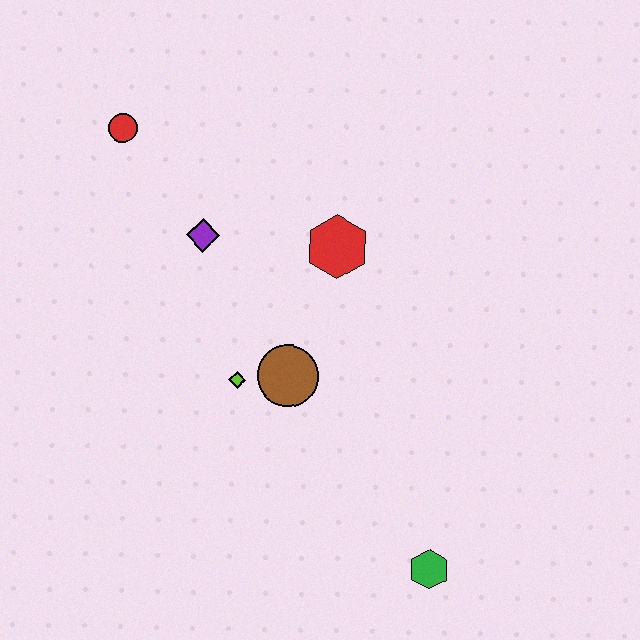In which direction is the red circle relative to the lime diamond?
The red circle is above the lime diamond.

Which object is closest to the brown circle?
The lime diamond is closest to the brown circle.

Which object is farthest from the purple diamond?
The green hexagon is farthest from the purple diamond.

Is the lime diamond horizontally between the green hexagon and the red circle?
Yes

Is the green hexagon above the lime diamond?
No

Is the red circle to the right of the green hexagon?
No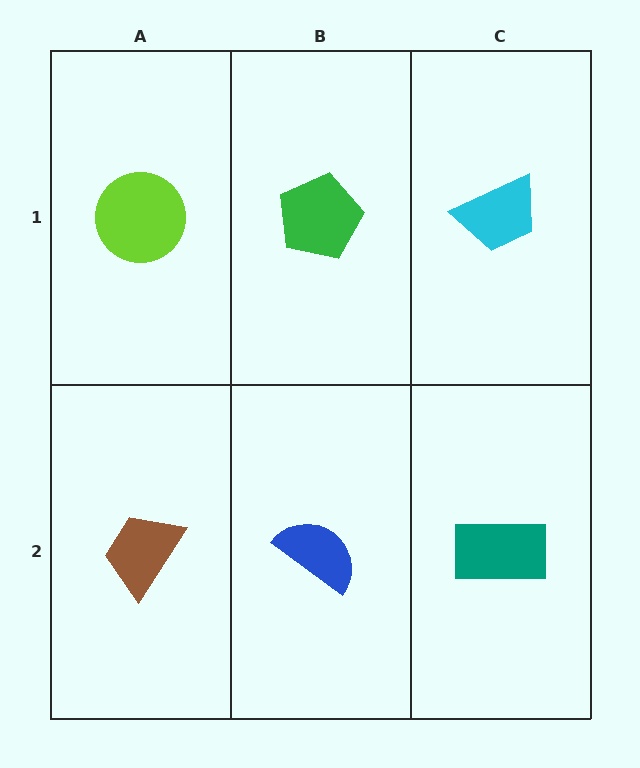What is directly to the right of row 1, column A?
A green pentagon.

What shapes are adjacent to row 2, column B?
A green pentagon (row 1, column B), a brown trapezoid (row 2, column A), a teal rectangle (row 2, column C).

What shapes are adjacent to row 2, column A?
A lime circle (row 1, column A), a blue semicircle (row 2, column B).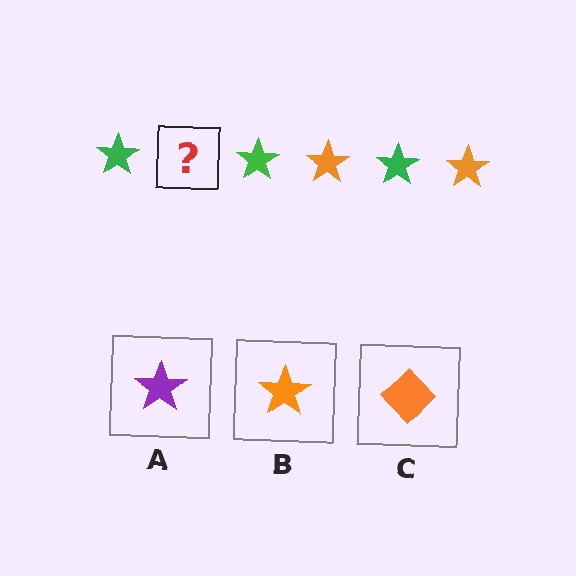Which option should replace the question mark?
Option B.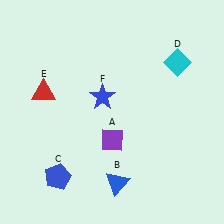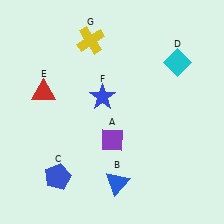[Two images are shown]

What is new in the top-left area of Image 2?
A yellow cross (G) was added in the top-left area of Image 2.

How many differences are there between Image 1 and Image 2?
There is 1 difference between the two images.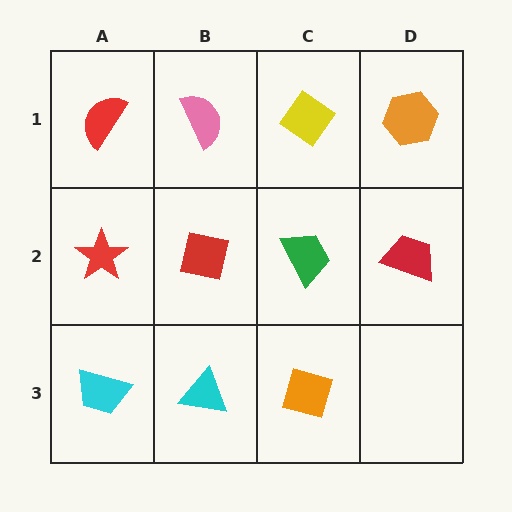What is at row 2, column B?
A red square.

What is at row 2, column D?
A red trapezoid.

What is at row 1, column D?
An orange hexagon.